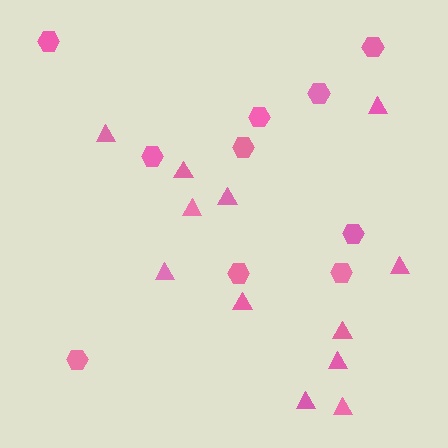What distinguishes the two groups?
There are 2 groups: one group of hexagons (10) and one group of triangles (12).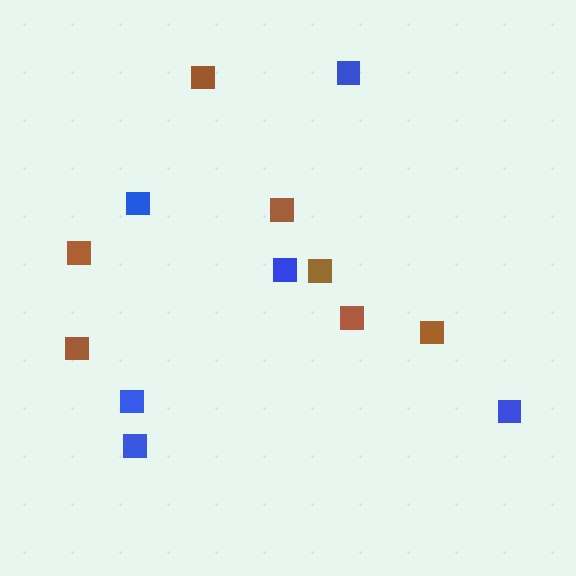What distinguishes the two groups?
There are 2 groups: one group of brown squares (7) and one group of blue squares (6).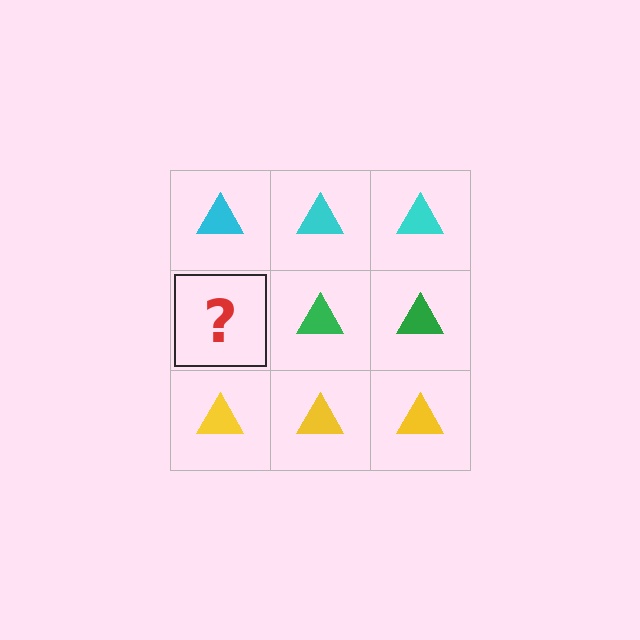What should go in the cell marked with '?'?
The missing cell should contain a green triangle.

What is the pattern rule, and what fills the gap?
The rule is that each row has a consistent color. The gap should be filled with a green triangle.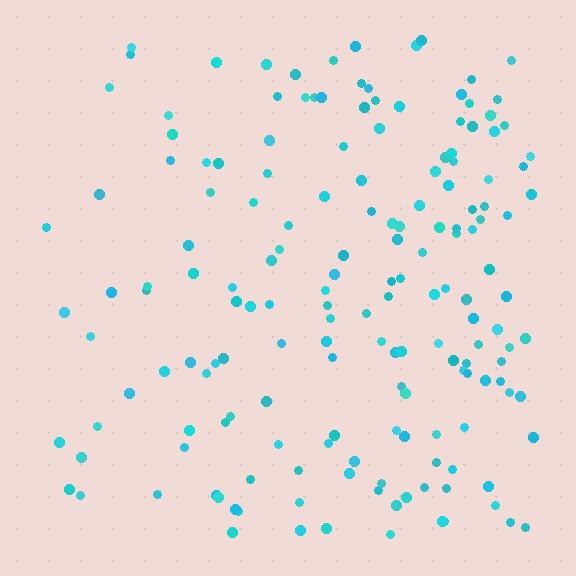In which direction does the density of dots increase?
From left to right, with the right side densest.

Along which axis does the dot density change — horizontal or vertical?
Horizontal.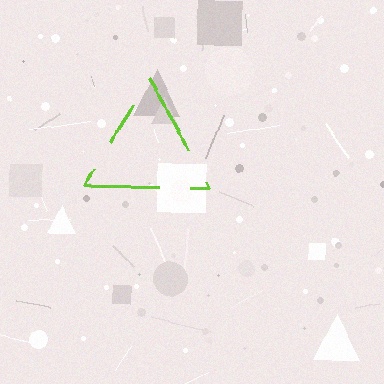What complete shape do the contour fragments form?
The contour fragments form a triangle.